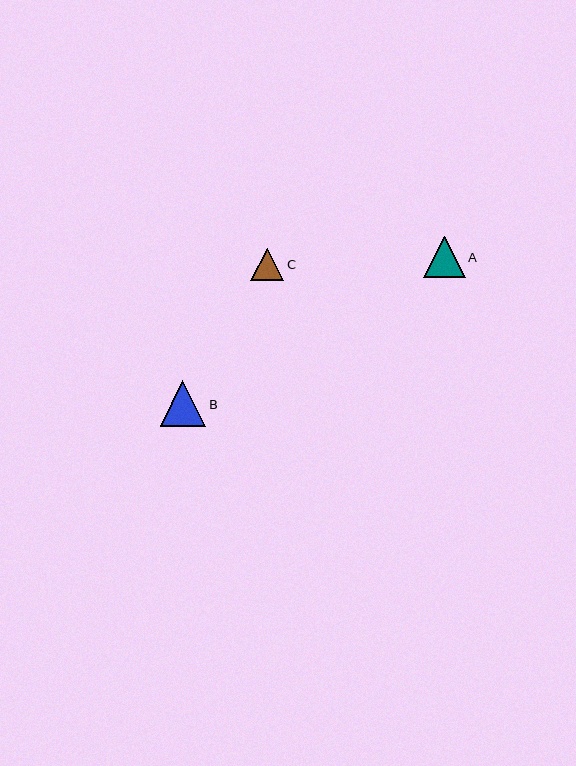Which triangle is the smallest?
Triangle C is the smallest with a size of approximately 33 pixels.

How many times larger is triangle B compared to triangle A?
Triangle B is approximately 1.1 times the size of triangle A.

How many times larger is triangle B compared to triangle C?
Triangle B is approximately 1.4 times the size of triangle C.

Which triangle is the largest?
Triangle B is the largest with a size of approximately 46 pixels.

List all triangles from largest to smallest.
From largest to smallest: B, A, C.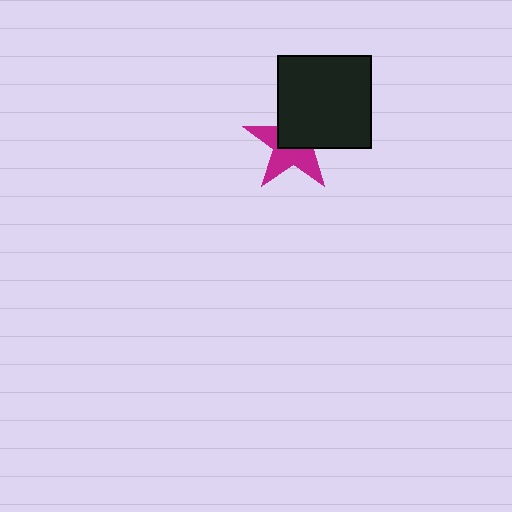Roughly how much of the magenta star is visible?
About half of it is visible (roughly 50%).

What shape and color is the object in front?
The object in front is a black rectangle.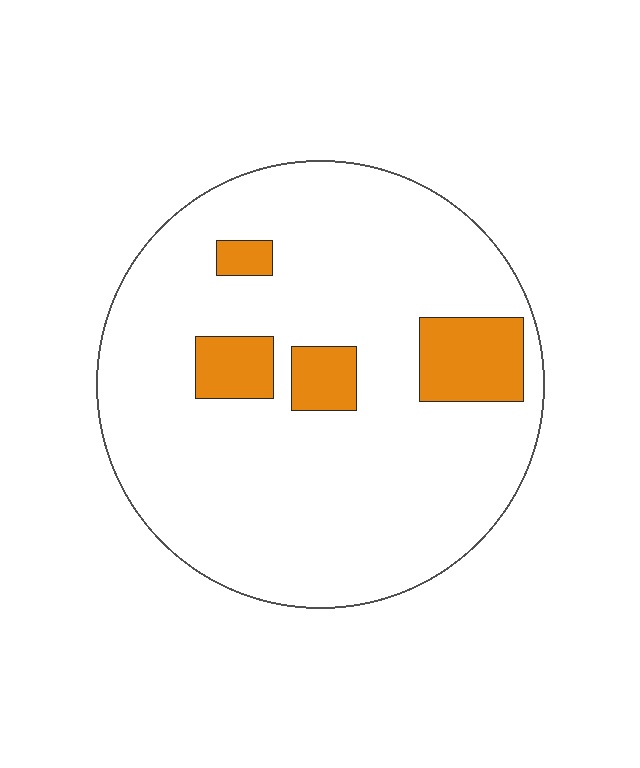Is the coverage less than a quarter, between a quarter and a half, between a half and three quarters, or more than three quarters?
Less than a quarter.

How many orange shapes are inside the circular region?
4.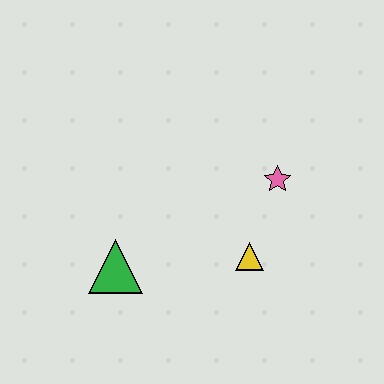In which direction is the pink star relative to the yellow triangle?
The pink star is above the yellow triangle.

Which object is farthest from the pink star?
The green triangle is farthest from the pink star.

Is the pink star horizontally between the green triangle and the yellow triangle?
No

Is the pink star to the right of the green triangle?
Yes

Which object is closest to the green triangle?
The yellow triangle is closest to the green triangle.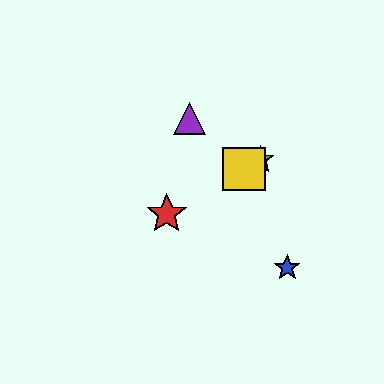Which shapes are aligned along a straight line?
The red star, the green star, the yellow square are aligned along a straight line.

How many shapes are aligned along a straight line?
3 shapes (the red star, the green star, the yellow square) are aligned along a straight line.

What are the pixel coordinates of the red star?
The red star is at (167, 214).